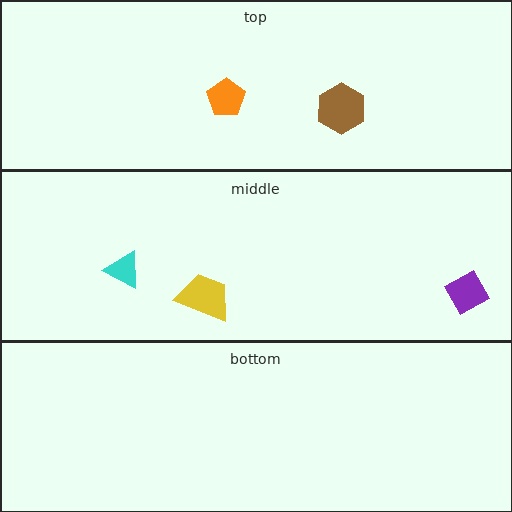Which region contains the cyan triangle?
The middle region.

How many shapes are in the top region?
2.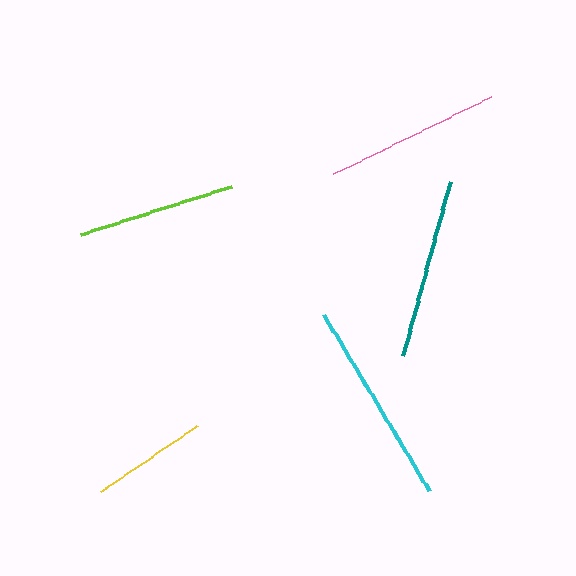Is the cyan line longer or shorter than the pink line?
The cyan line is longer than the pink line.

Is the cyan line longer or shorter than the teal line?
The cyan line is longer than the teal line.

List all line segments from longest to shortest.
From longest to shortest: cyan, teal, pink, lime, yellow.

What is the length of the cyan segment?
The cyan segment is approximately 206 pixels long.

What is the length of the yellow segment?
The yellow segment is approximately 118 pixels long.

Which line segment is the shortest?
The yellow line is the shortest at approximately 118 pixels.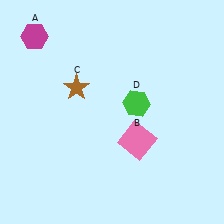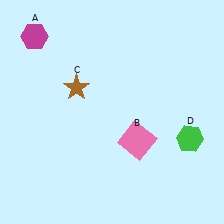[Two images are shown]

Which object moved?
The green hexagon (D) moved right.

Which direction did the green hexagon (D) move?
The green hexagon (D) moved right.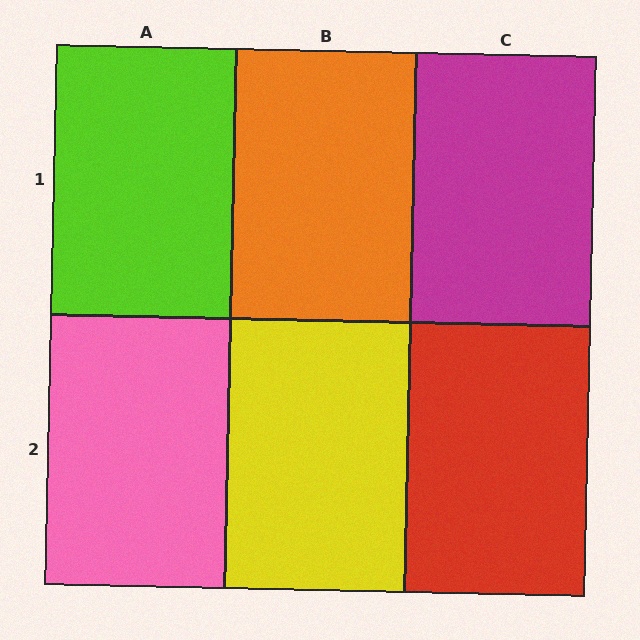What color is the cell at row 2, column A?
Pink.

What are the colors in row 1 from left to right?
Lime, orange, magenta.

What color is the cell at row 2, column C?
Red.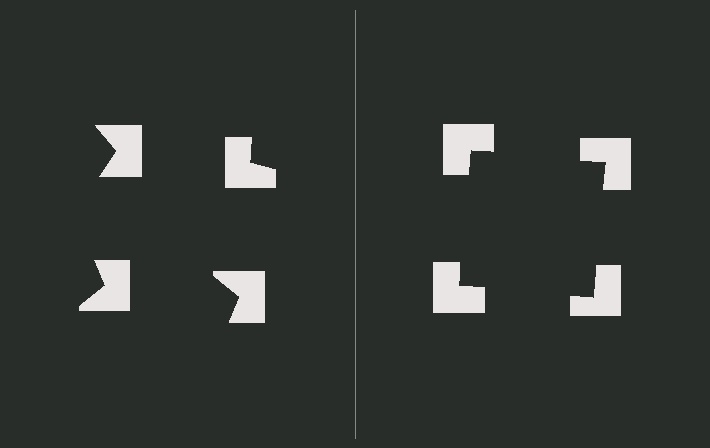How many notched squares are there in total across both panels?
8 — 4 on each side.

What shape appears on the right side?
An illusory square.